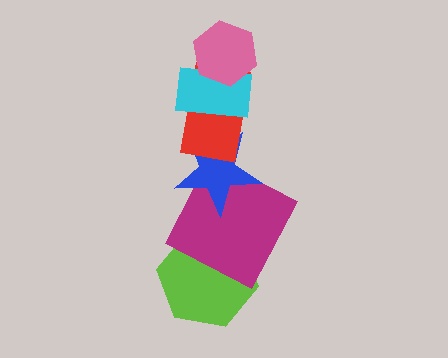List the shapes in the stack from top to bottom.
From top to bottom: the pink hexagon, the cyan rectangle, the red rectangle, the blue star, the magenta square, the lime hexagon.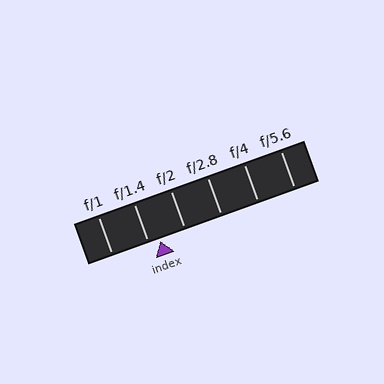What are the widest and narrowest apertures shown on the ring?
The widest aperture shown is f/1 and the narrowest is f/5.6.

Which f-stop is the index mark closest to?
The index mark is closest to f/1.4.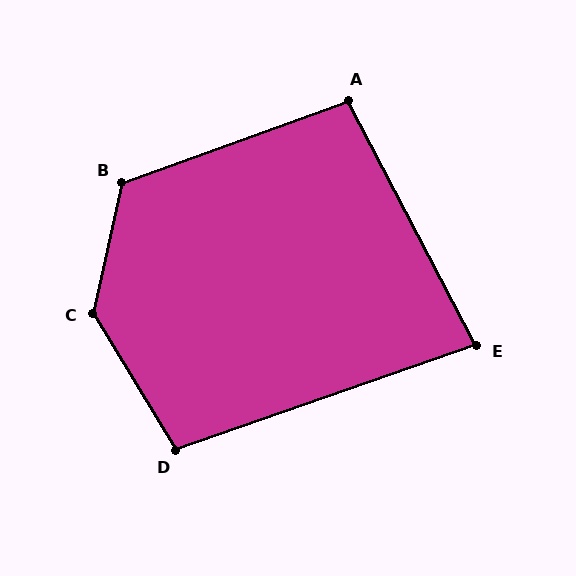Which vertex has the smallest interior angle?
E, at approximately 82 degrees.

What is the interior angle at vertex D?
Approximately 102 degrees (obtuse).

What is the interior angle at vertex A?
Approximately 98 degrees (obtuse).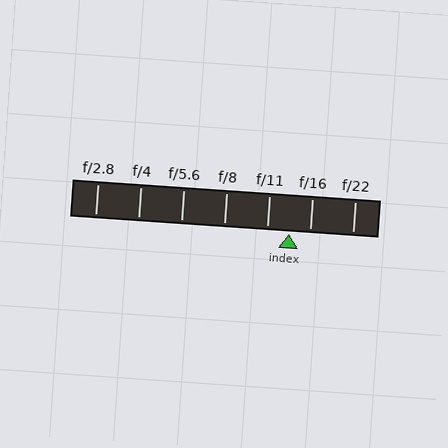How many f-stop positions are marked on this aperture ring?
There are 7 f-stop positions marked.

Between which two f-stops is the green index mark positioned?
The index mark is between f/11 and f/16.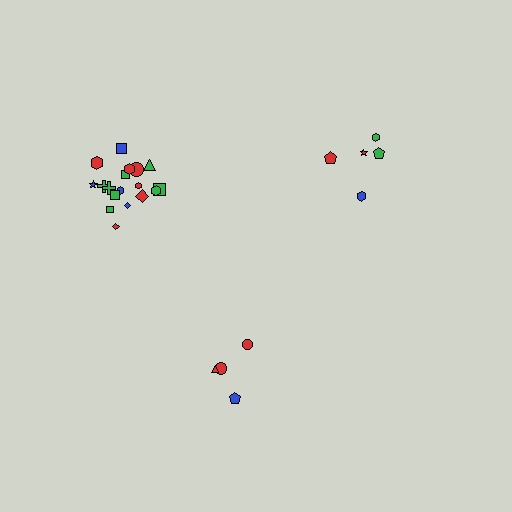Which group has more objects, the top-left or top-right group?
The top-left group.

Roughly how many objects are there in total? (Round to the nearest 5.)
Roughly 25 objects in total.